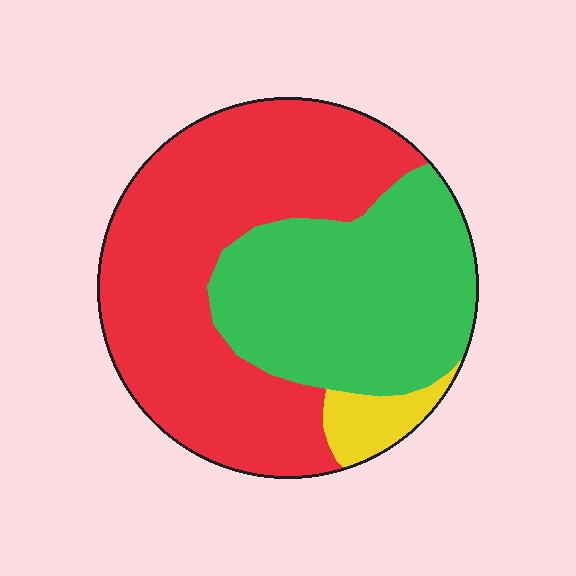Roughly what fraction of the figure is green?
Green takes up about three eighths (3/8) of the figure.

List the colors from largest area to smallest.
From largest to smallest: red, green, yellow.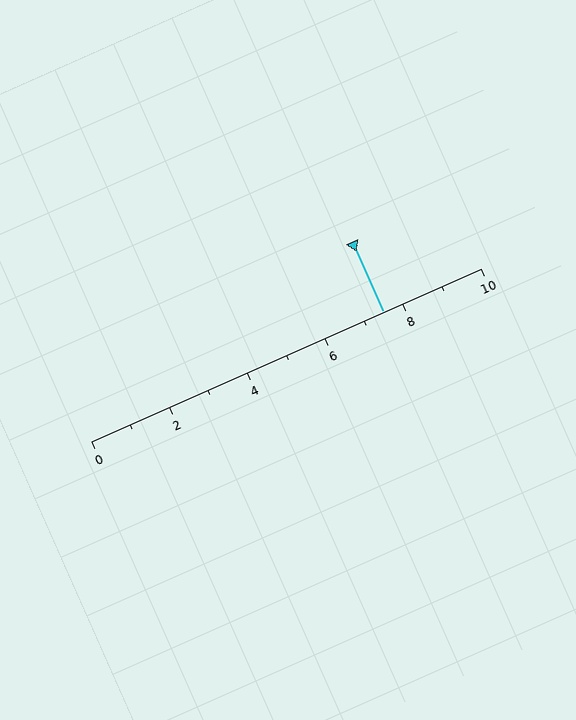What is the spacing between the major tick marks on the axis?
The major ticks are spaced 2 apart.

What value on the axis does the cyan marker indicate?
The marker indicates approximately 7.5.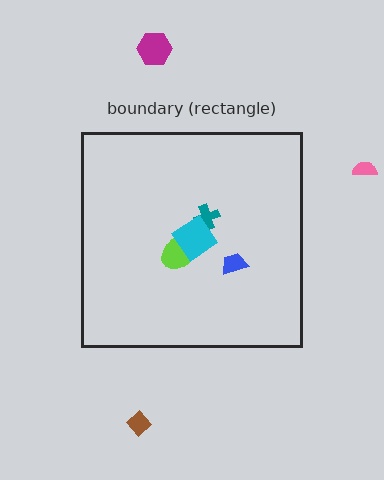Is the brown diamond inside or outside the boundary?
Outside.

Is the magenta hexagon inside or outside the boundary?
Outside.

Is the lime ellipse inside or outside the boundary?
Inside.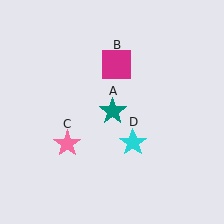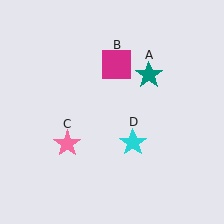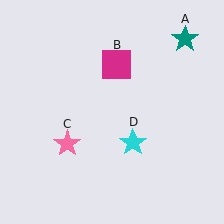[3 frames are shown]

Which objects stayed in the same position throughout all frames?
Magenta square (object B) and pink star (object C) and cyan star (object D) remained stationary.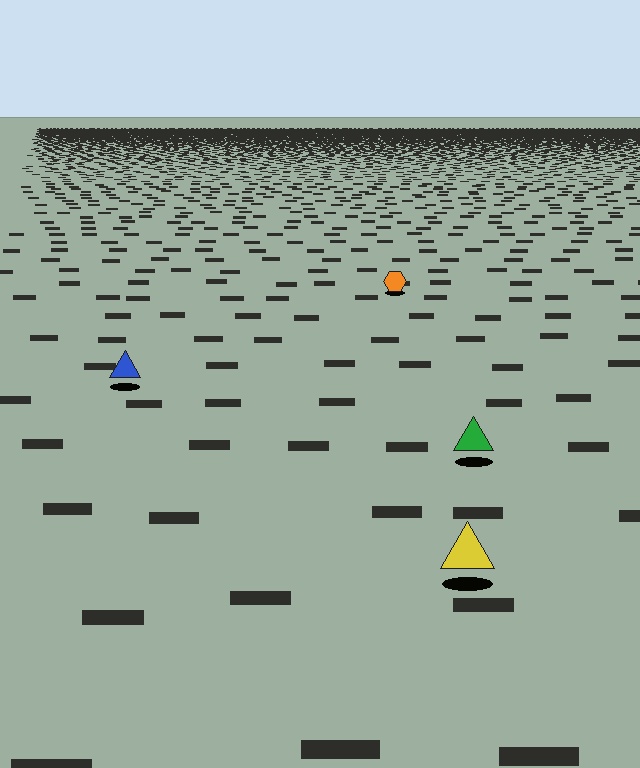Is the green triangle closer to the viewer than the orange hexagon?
Yes. The green triangle is closer — you can tell from the texture gradient: the ground texture is coarser near it.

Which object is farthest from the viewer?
The orange hexagon is farthest from the viewer. It appears smaller and the ground texture around it is denser.